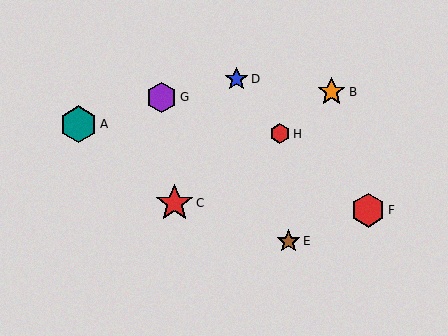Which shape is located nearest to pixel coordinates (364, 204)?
The red hexagon (labeled F) at (368, 210) is nearest to that location.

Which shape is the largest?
The red star (labeled C) is the largest.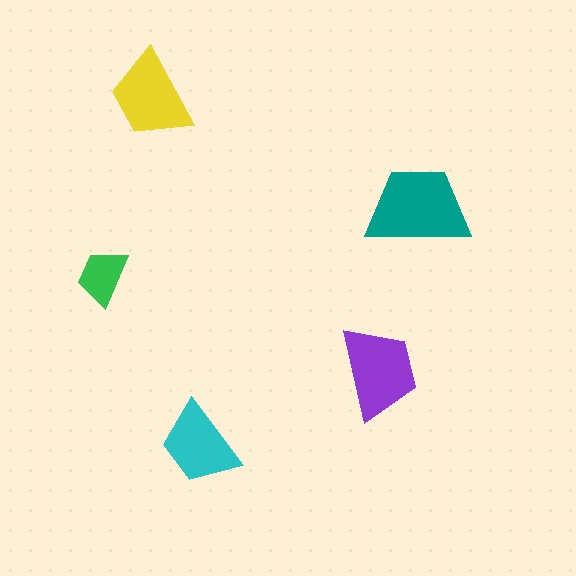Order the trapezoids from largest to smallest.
the teal one, the purple one, the yellow one, the cyan one, the green one.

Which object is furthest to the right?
The teal trapezoid is rightmost.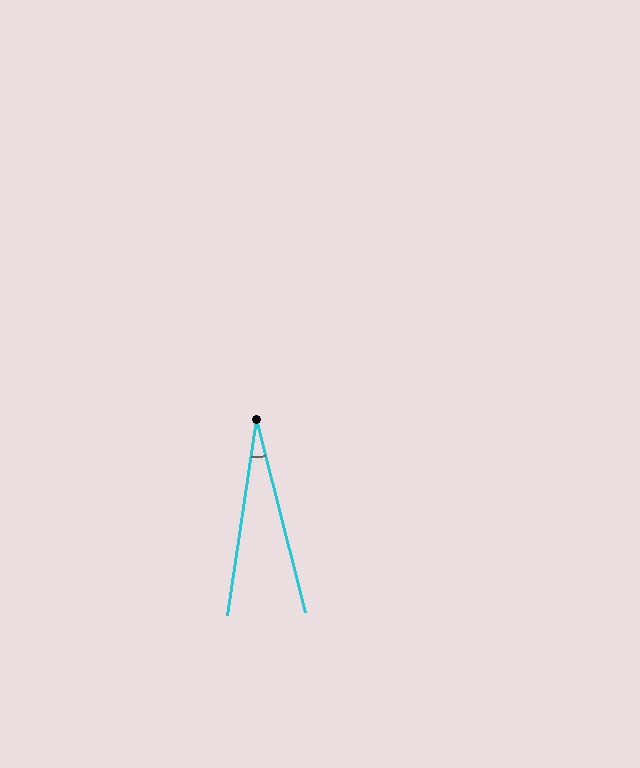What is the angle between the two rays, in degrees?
Approximately 23 degrees.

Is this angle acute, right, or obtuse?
It is acute.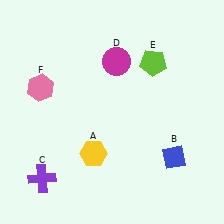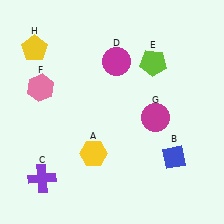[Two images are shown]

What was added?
A magenta circle (G), a yellow pentagon (H) were added in Image 2.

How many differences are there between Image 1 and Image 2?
There are 2 differences between the two images.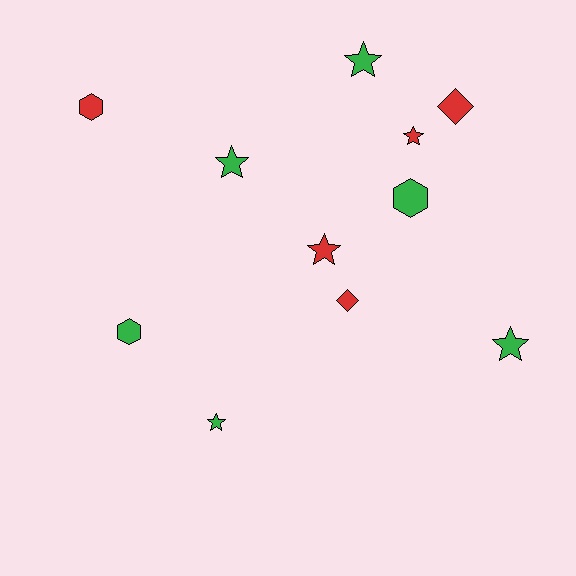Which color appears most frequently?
Green, with 6 objects.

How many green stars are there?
There are 4 green stars.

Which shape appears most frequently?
Star, with 6 objects.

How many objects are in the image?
There are 11 objects.